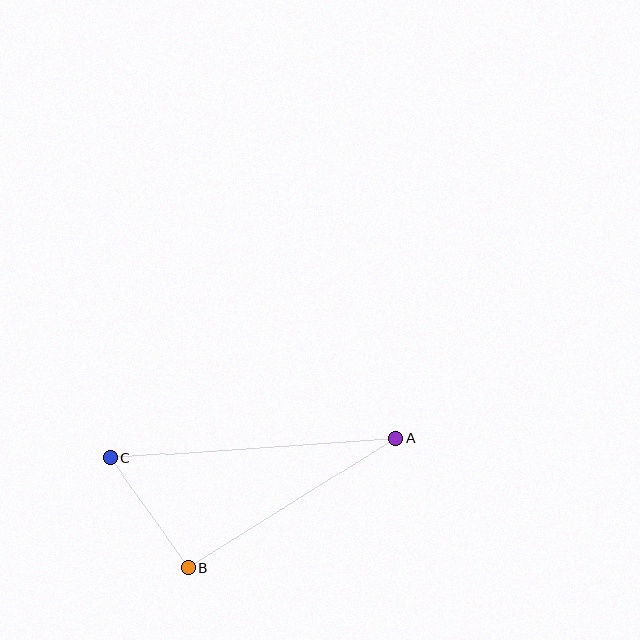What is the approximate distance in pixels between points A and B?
The distance between A and B is approximately 244 pixels.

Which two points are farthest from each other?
Points A and C are farthest from each other.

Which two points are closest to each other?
Points B and C are closest to each other.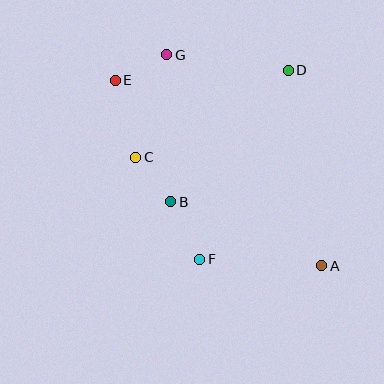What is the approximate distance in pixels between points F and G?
The distance between F and G is approximately 207 pixels.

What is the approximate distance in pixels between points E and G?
The distance between E and G is approximately 58 pixels.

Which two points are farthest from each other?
Points A and E are farthest from each other.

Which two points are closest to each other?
Points B and C are closest to each other.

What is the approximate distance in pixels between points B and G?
The distance between B and G is approximately 147 pixels.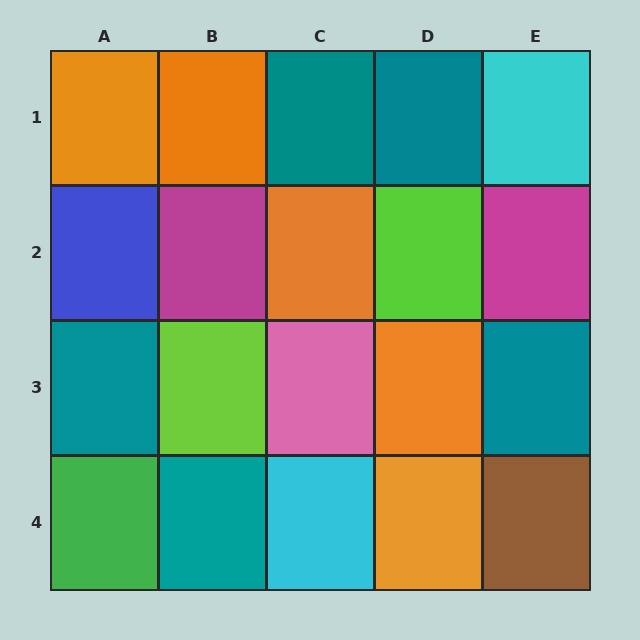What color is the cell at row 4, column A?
Green.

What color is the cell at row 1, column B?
Orange.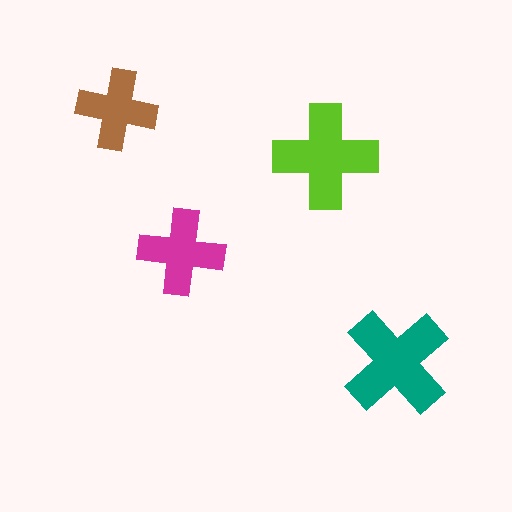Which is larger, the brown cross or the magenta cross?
The magenta one.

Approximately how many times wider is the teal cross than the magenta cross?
About 1.5 times wider.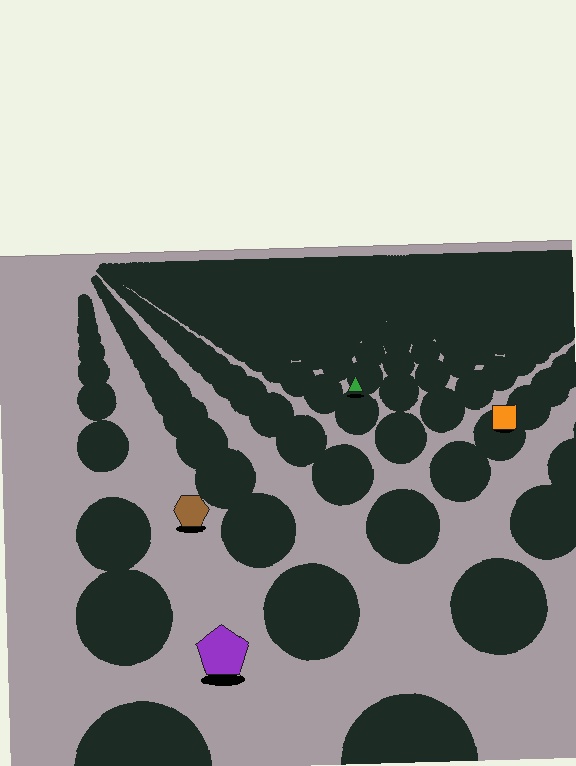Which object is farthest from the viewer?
The green triangle is farthest from the viewer. It appears smaller and the ground texture around it is denser.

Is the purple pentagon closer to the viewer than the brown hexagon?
Yes. The purple pentagon is closer — you can tell from the texture gradient: the ground texture is coarser near it.